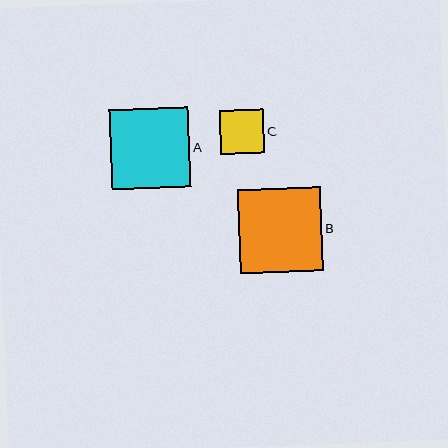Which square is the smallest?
Square C is the smallest with a size of approximately 44 pixels.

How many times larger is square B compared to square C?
Square B is approximately 1.9 times the size of square C.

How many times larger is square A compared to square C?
Square A is approximately 1.8 times the size of square C.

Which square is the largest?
Square B is the largest with a size of approximately 83 pixels.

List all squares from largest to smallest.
From largest to smallest: B, A, C.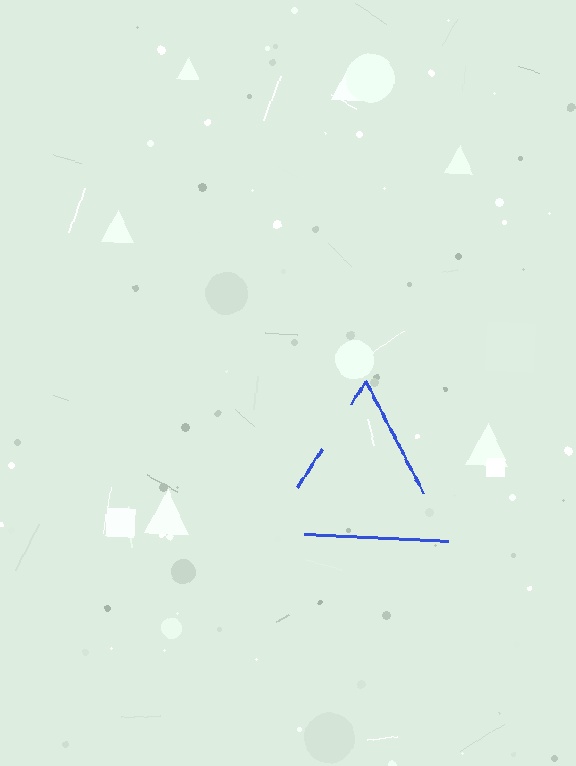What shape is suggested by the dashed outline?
The dashed outline suggests a triangle.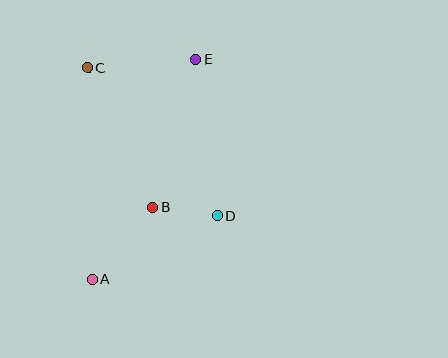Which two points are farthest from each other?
Points A and E are farthest from each other.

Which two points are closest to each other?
Points B and D are closest to each other.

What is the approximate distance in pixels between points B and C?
The distance between B and C is approximately 154 pixels.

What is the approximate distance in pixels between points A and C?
The distance between A and C is approximately 212 pixels.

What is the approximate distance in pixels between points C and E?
The distance between C and E is approximately 108 pixels.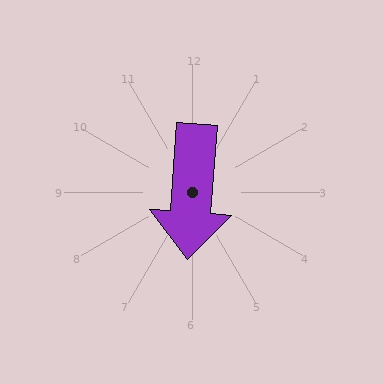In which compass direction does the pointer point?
South.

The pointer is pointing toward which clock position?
Roughly 6 o'clock.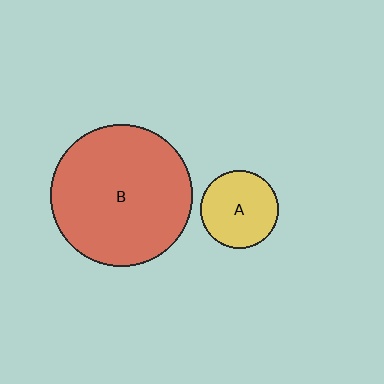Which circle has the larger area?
Circle B (red).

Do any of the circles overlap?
No, none of the circles overlap.